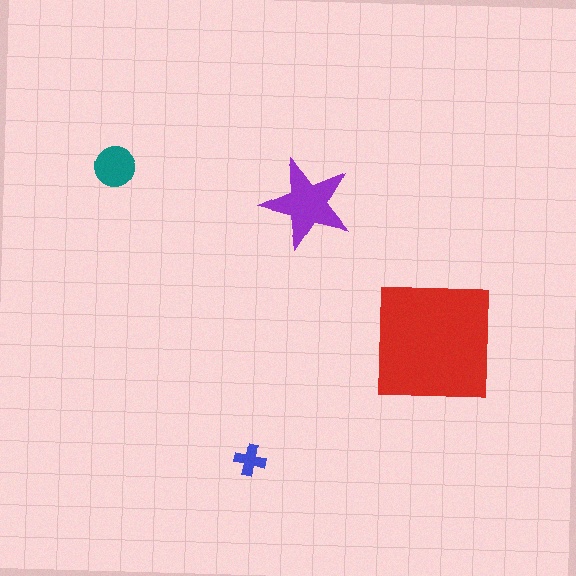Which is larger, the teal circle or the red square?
The red square.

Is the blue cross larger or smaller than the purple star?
Smaller.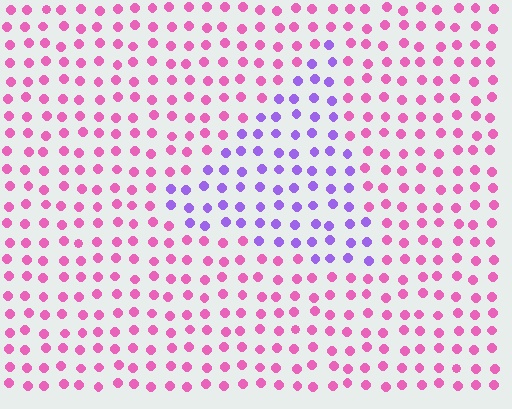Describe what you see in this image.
The image is filled with small pink elements in a uniform arrangement. A triangle-shaped region is visible where the elements are tinted to a slightly different hue, forming a subtle color boundary.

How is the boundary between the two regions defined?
The boundary is defined purely by a slight shift in hue (about 55 degrees). Spacing, size, and orientation are identical on both sides.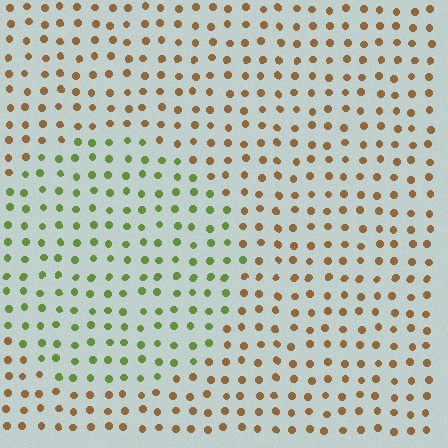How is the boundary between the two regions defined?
The boundary is defined purely by a slight shift in hue (about 62 degrees). Spacing, size, and orientation are identical on both sides.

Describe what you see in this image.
The image is filled with small brown elements in a uniform arrangement. A circle-shaped region is visible where the elements are tinted to a slightly different hue, forming a subtle color boundary.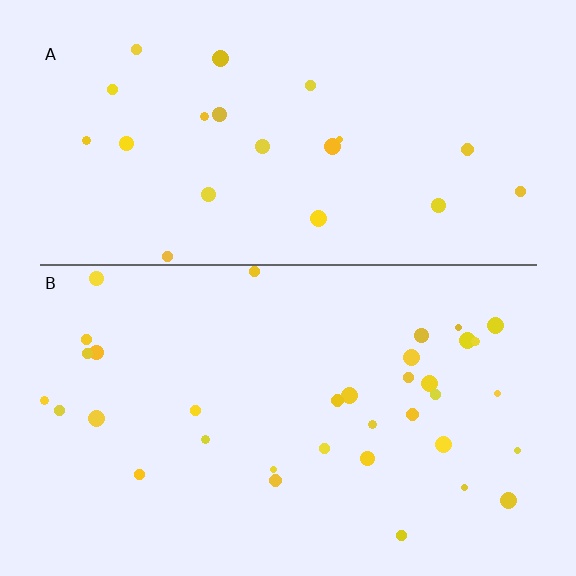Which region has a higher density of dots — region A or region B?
B (the bottom).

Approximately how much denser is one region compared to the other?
Approximately 1.6× — region B over region A.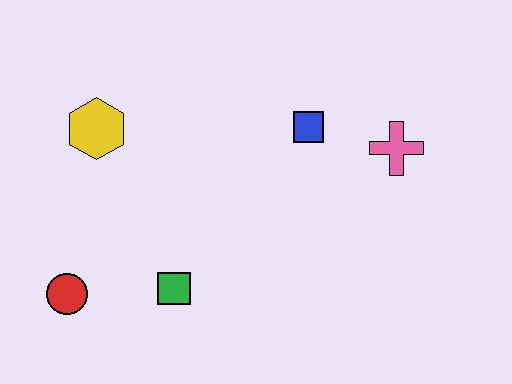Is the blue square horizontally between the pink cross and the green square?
Yes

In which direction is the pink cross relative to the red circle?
The pink cross is to the right of the red circle.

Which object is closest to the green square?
The red circle is closest to the green square.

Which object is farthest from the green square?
The pink cross is farthest from the green square.